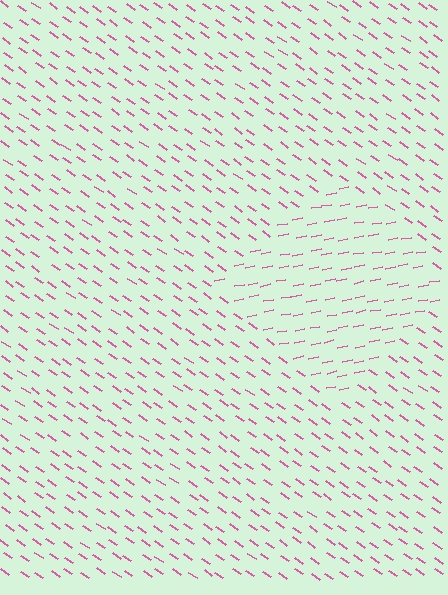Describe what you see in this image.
The image is filled with small pink line segments. A diamond region in the image has lines oriented differently from the surrounding lines, creating a visible texture boundary.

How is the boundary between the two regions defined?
The boundary is defined purely by a change in line orientation (approximately 45 degrees difference). All lines are the same color and thickness.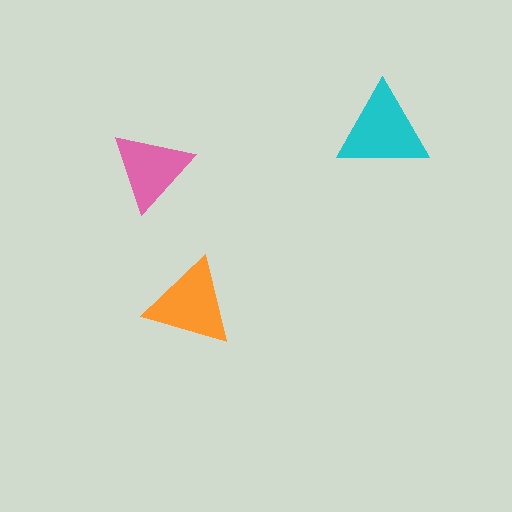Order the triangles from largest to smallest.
the cyan one, the orange one, the pink one.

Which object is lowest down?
The orange triangle is bottommost.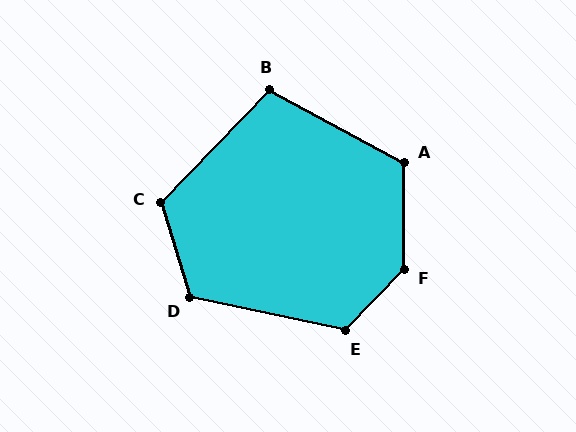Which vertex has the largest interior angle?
F, at approximately 136 degrees.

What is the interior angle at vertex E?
Approximately 122 degrees (obtuse).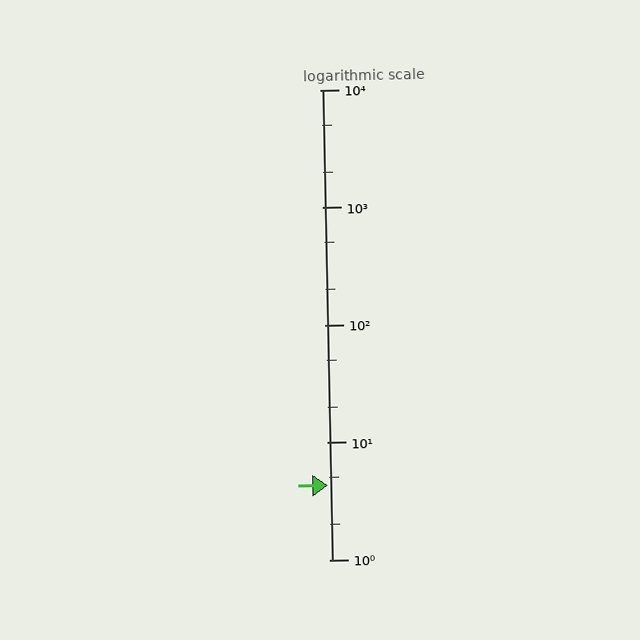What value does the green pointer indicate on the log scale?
The pointer indicates approximately 4.3.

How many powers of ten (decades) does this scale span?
The scale spans 4 decades, from 1 to 10000.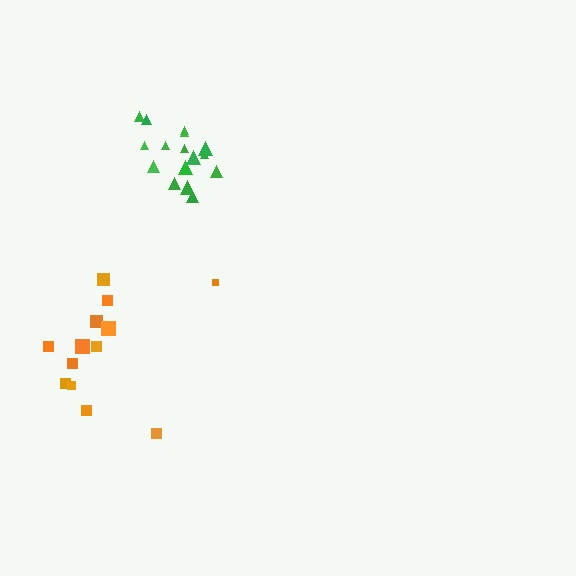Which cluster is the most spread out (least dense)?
Orange.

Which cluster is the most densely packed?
Green.